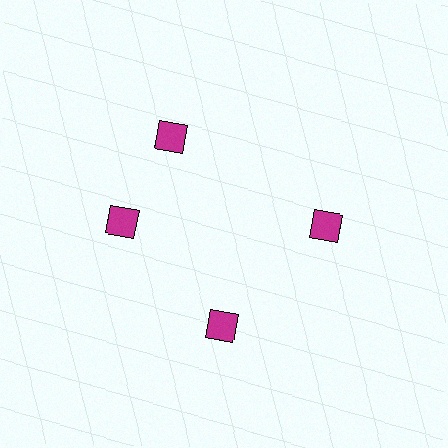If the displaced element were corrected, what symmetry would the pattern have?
It would have 4-fold rotational symmetry — the pattern would map onto itself every 90 degrees.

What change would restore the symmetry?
The symmetry would be restored by rotating it back into even spacing with its neighbors so that all 4 diamonds sit at equal angles and equal distance from the center.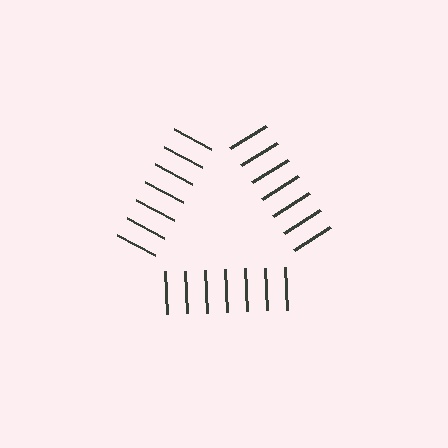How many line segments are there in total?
21 — 7 along each of the 3 edges.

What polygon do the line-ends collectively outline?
An illusory triangle — the line segments terminate on its edges but no continuous stroke is drawn.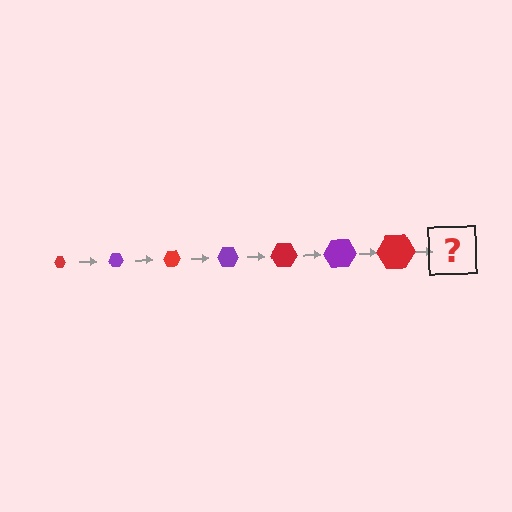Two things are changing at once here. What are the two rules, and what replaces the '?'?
The two rules are that the hexagon grows larger each step and the color cycles through red and purple. The '?' should be a purple hexagon, larger than the previous one.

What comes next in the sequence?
The next element should be a purple hexagon, larger than the previous one.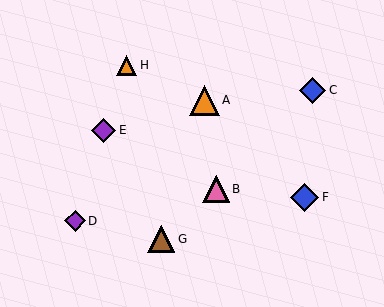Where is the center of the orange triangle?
The center of the orange triangle is at (126, 65).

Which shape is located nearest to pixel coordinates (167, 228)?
The brown triangle (labeled G) at (161, 239) is nearest to that location.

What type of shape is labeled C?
Shape C is a blue diamond.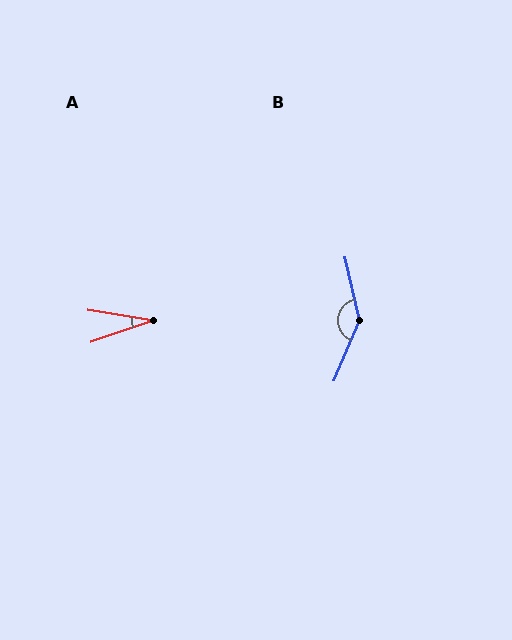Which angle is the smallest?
A, at approximately 28 degrees.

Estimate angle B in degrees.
Approximately 145 degrees.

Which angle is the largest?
B, at approximately 145 degrees.